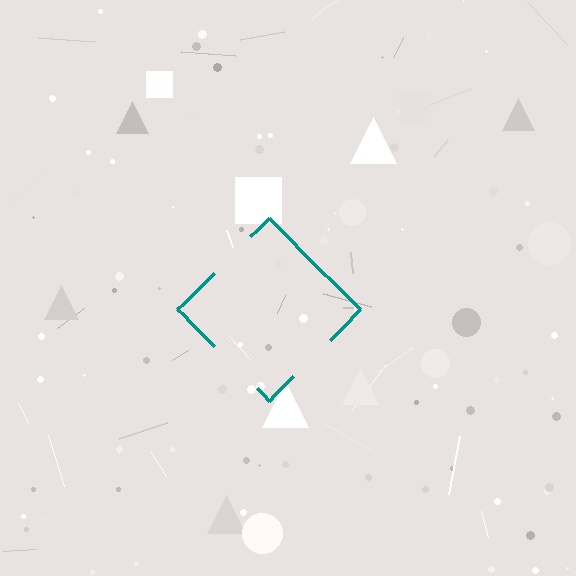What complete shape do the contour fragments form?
The contour fragments form a diamond.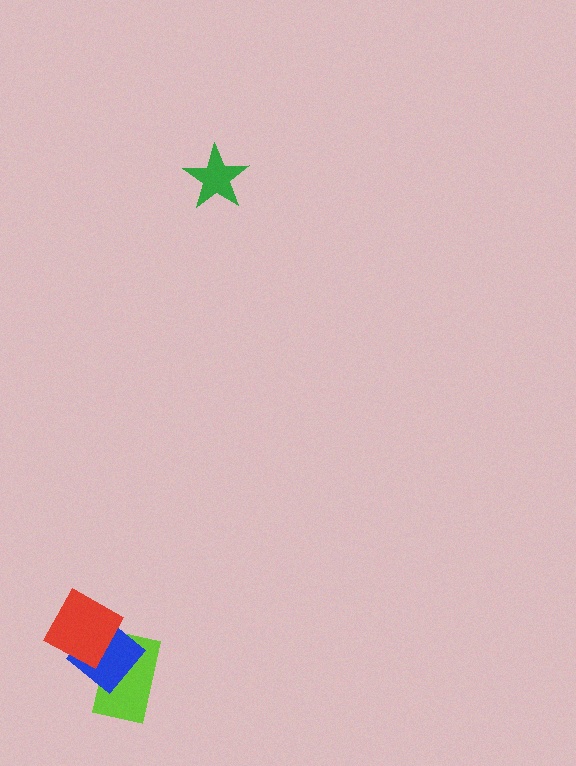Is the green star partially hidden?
No, no other shape covers it.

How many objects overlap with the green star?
0 objects overlap with the green star.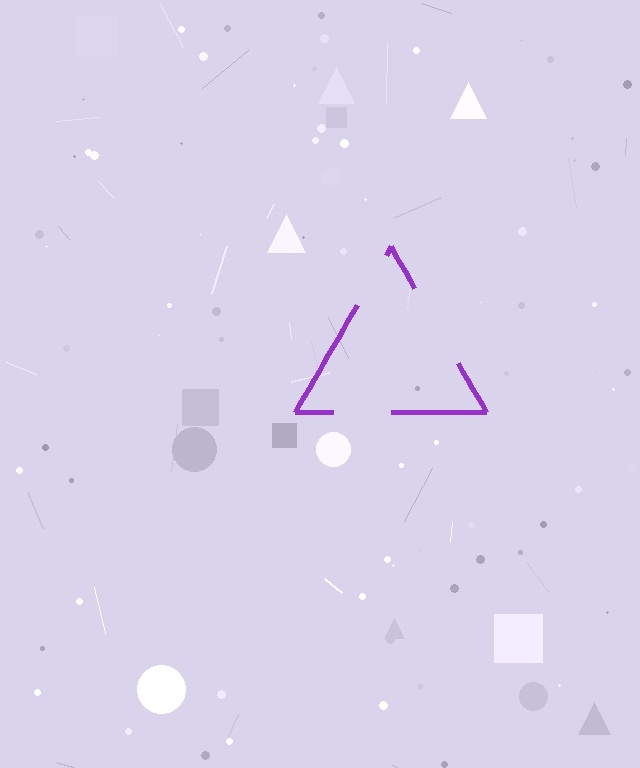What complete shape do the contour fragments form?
The contour fragments form a triangle.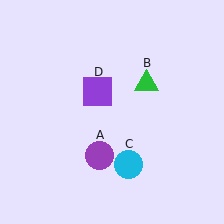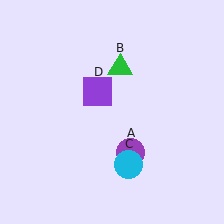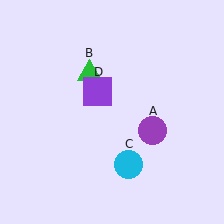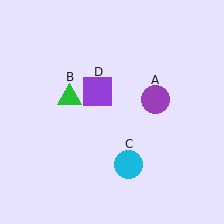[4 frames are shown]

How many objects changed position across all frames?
2 objects changed position: purple circle (object A), green triangle (object B).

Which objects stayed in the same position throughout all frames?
Cyan circle (object C) and purple square (object D) remained stationary.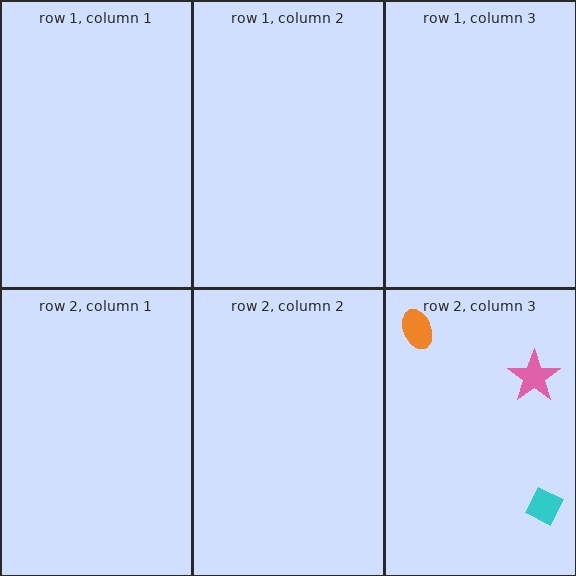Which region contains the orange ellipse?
The row 2, column 3 region.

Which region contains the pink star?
The row 2, column 3 region.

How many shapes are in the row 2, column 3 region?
3.